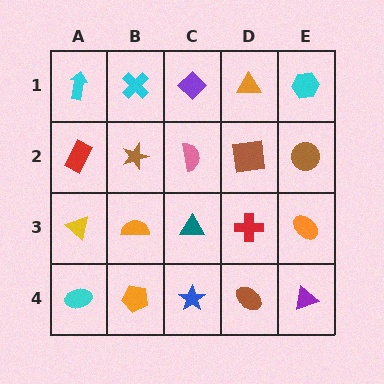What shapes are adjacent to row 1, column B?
A brown star (row 2, column B), a cyan arrow (row 1, column A), a purple diamond (row 1, column C).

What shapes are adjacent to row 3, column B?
A brown star (row 2, column B), an orange pentagon (row 4, column B), a yellow triangle (row 3, column A), a teal triangle (row 3, column C).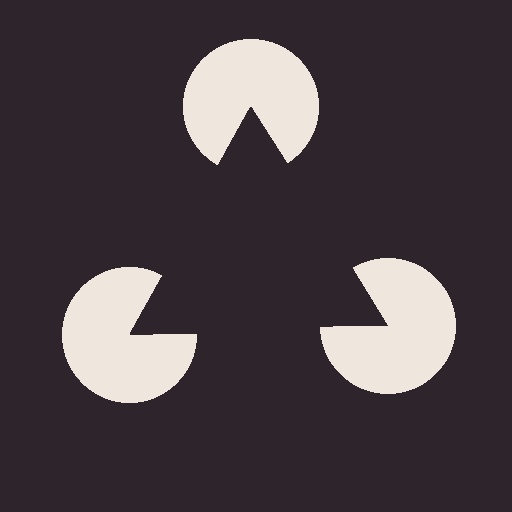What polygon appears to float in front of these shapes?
An illusory triangle — its edges are inferred from the aligned wedge cuts in the pac-man discs, not physically drawn.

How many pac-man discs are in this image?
There are 3 — one at each vertex of the illusory triangle.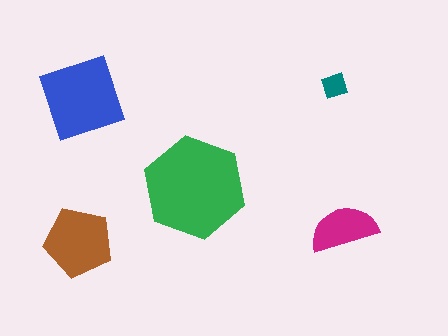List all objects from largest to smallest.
The green hexagon, the blue square, the brown pentagon, the magenta semicircle, the teal diamond.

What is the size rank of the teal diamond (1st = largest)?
5th.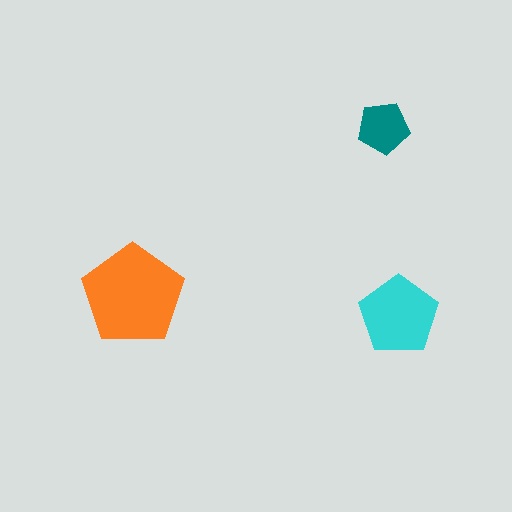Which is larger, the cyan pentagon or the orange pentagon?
The orange one.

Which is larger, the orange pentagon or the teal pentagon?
The orange one.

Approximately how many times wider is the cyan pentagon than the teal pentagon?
About 1.5 times wider.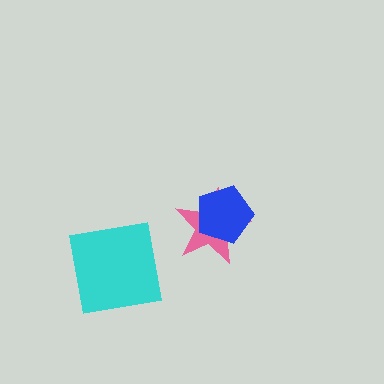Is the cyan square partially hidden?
No, no other shape covers it.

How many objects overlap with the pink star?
1 object overlaps with the pink star.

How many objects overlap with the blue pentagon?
1 object overlaps with the blue pentagon.